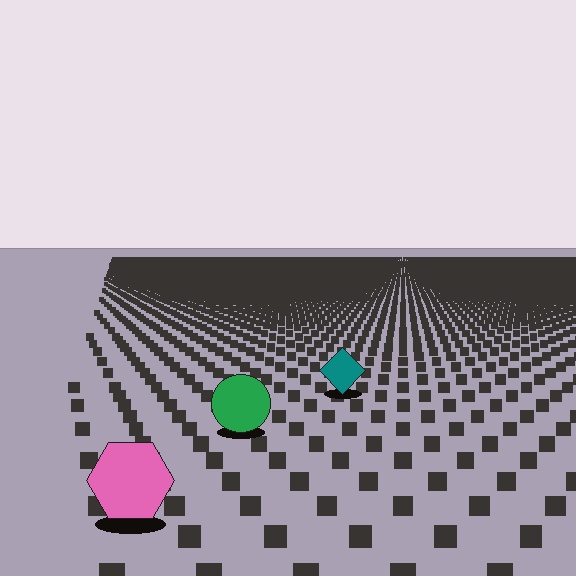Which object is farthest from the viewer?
The teal diamond is farthest from the viewer. It appears smaller and the ground texture around it is denser.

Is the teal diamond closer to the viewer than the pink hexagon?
No. The pink hexagon is closer — you can tell from the texture gradient: the ground texture is coarser near it.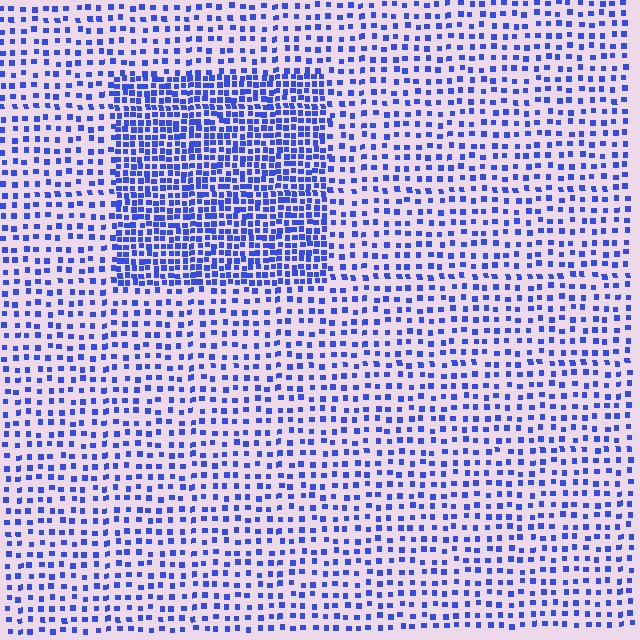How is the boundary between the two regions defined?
The boundary is defined by a change in element density (approximately 2.2x ratio). All elements are the same color, size, and shape.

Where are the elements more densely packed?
The elements are more densely packed inside the rectangle boundary.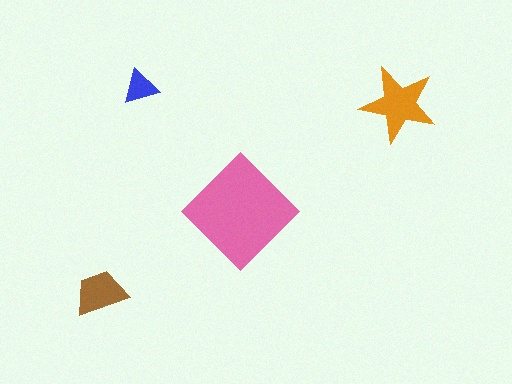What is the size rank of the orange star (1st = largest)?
2nd.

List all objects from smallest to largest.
The blue triangle, the brown trapezoid, the orange star, the pink diamond.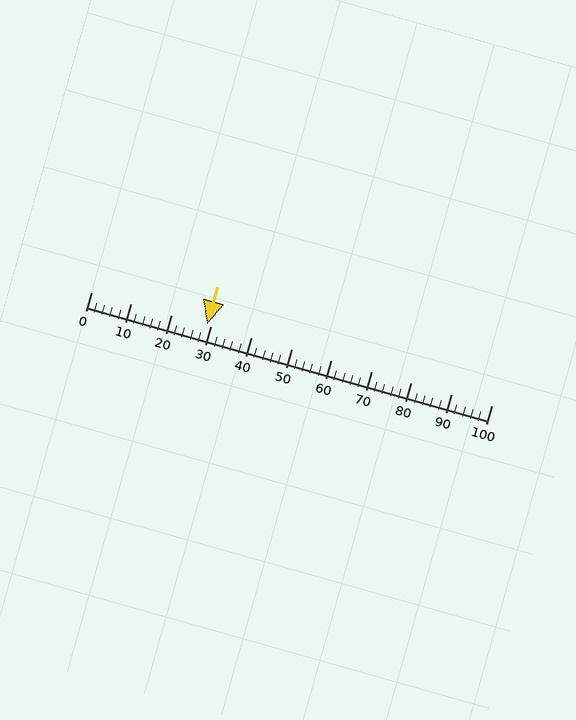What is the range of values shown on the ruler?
The ruler shows values from 0 to 100.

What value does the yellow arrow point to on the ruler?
The yellow arrow points to approximately 29.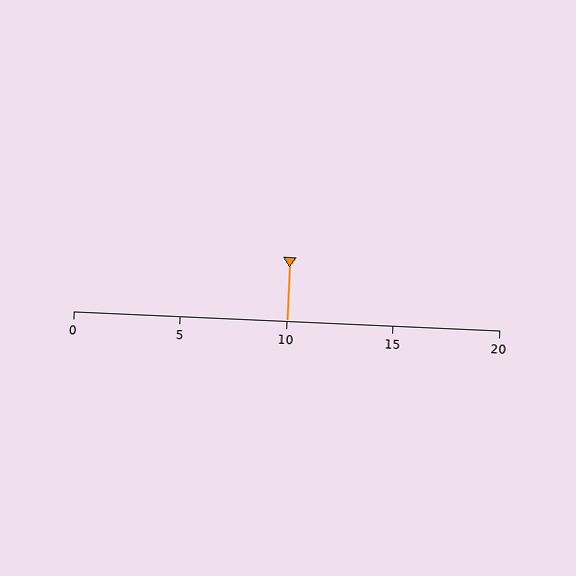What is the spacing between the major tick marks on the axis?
The major ticks are spaced 5 apart.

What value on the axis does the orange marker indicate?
The marker indicates approximately 10.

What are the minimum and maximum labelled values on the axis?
The axis runs from 0 to 20.